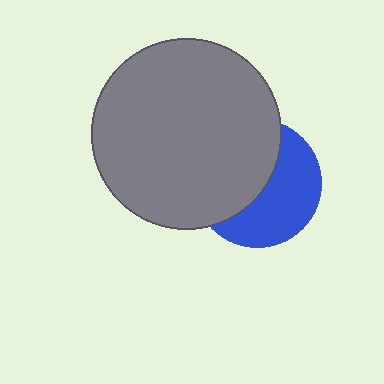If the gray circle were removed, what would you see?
You would see the complete blue circle.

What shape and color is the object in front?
The object in front is a gray circle.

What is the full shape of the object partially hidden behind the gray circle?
The partially hidden object is a blue circle.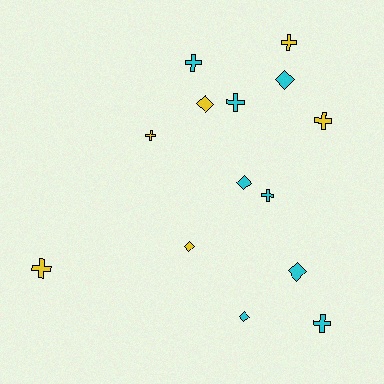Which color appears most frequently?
Cyan, with 8 objects.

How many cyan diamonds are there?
There are 4 cyan diamonds.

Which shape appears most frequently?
Cross, with 8 objects.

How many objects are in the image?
There are 14 objects.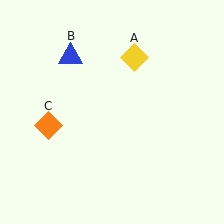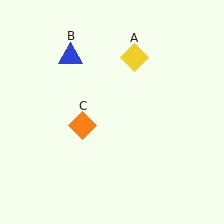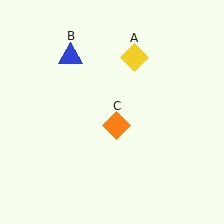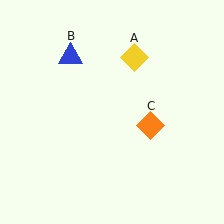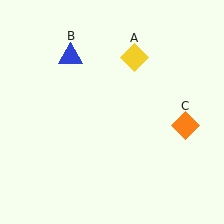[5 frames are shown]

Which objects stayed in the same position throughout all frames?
Yellow diamond (object A) and blue triangle (object B) remained stationary.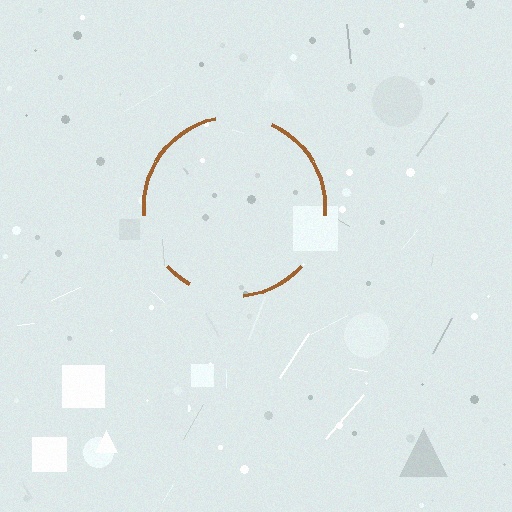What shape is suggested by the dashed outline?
The dashed outline suggests a circle.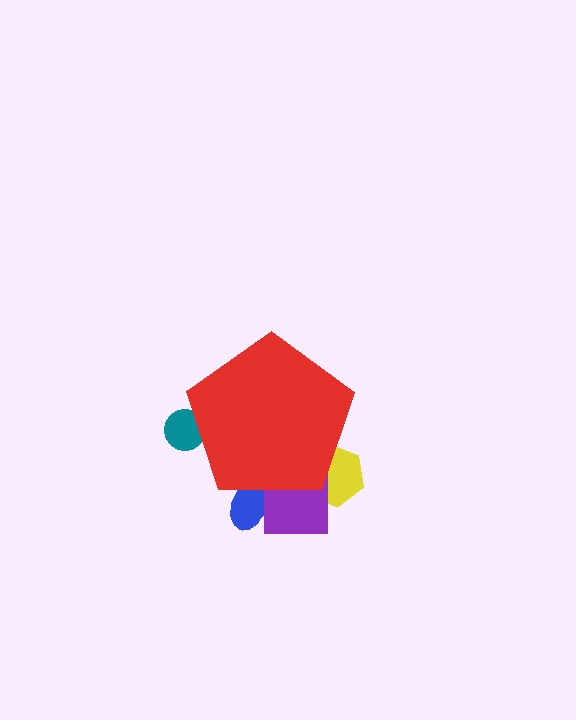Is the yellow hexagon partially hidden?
Yes, the yellow hexagon is partially hidden behind the red pentagon.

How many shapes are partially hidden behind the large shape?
4 shapes are partially hidden.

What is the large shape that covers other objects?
A red pentagon.